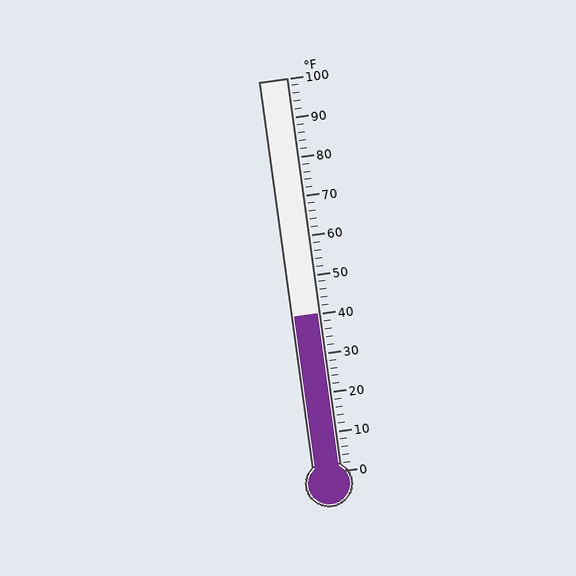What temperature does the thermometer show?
The thermometer shows approximately 40°F.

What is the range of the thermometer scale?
The thermometer scale ranges from 0°F to 100°F.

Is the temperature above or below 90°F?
The temperature is below 90°F.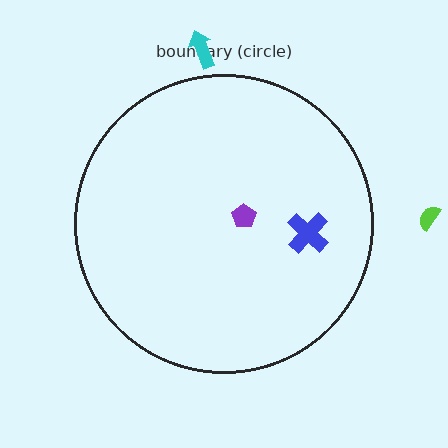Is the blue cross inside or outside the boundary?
Inside.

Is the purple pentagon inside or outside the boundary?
Inside.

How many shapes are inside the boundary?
2 inside, 2 outside.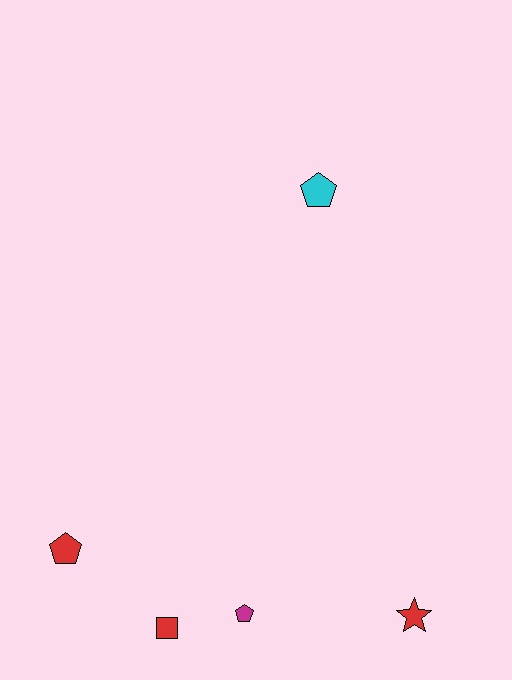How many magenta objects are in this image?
There is 1 magenta object.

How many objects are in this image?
There are 5 objects.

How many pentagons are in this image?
There are 3 pentagons.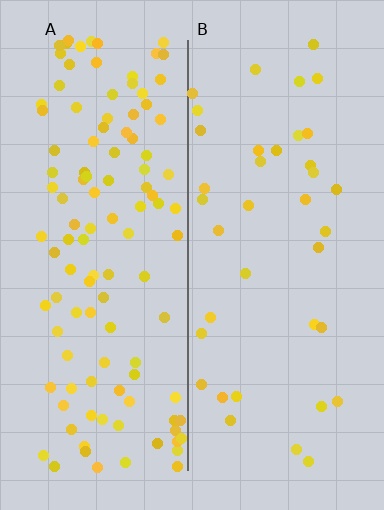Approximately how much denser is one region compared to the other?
Approximately 3.1× — region A over region B.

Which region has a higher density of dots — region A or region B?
A (the left).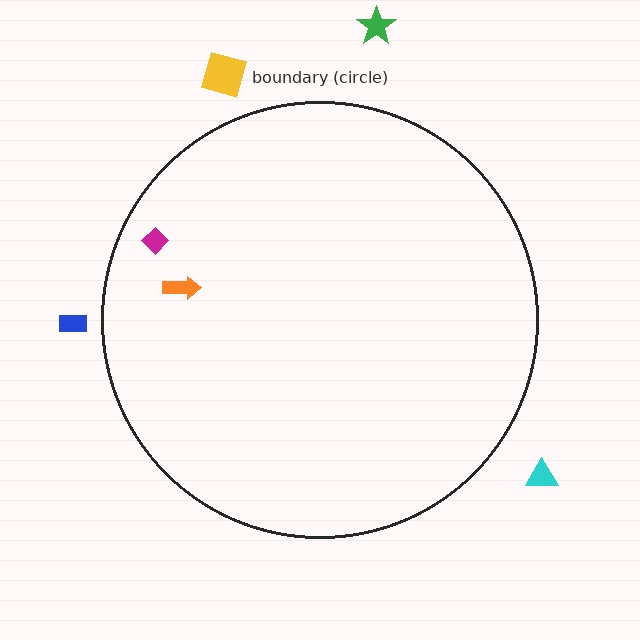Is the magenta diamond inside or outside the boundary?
Inside.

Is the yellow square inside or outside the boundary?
Outside.